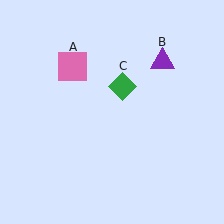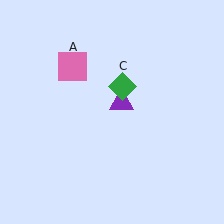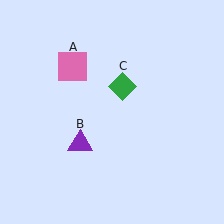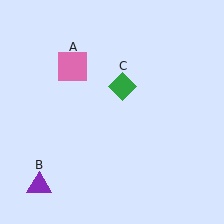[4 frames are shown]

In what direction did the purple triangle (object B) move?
The purple triangle (object B) moved down and to the left.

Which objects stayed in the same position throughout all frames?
Pink square (object A) and green diamond (object C) remained stationary.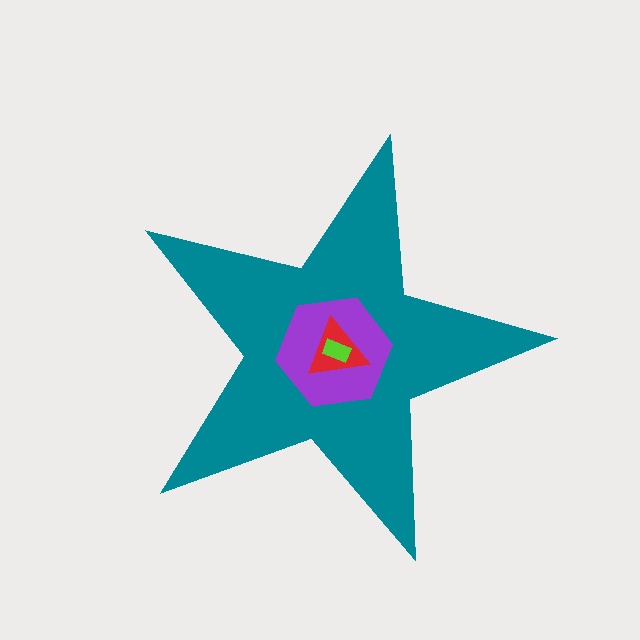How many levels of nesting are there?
4.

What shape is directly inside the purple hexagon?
The red triangle.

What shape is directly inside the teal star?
The purple hexagon.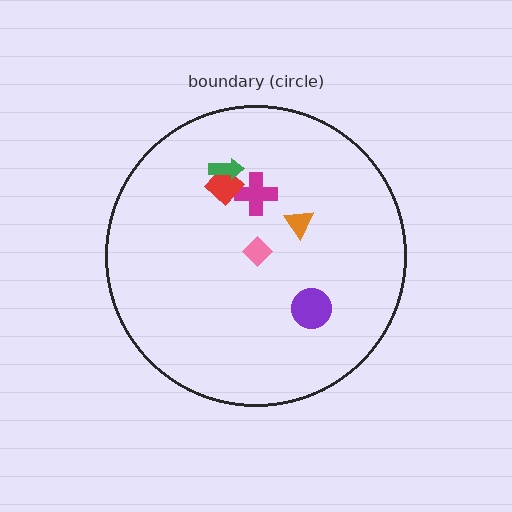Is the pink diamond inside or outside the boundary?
Inside.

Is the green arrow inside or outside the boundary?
Inside.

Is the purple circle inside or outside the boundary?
Inside.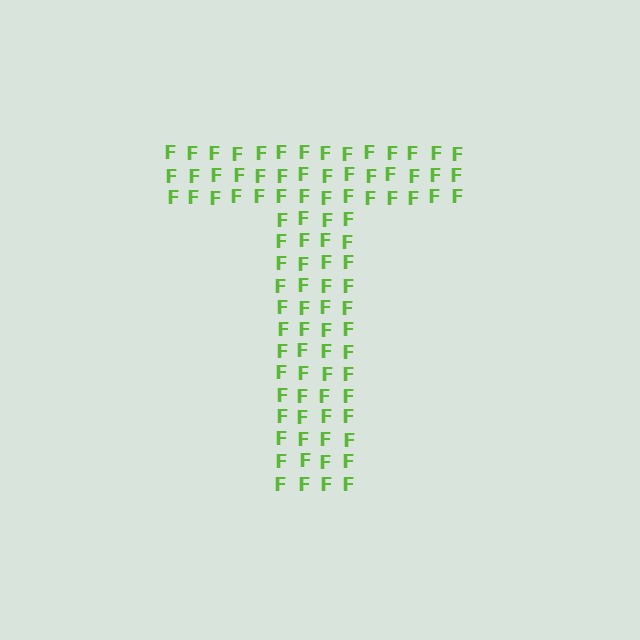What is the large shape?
The large shape is the letter T.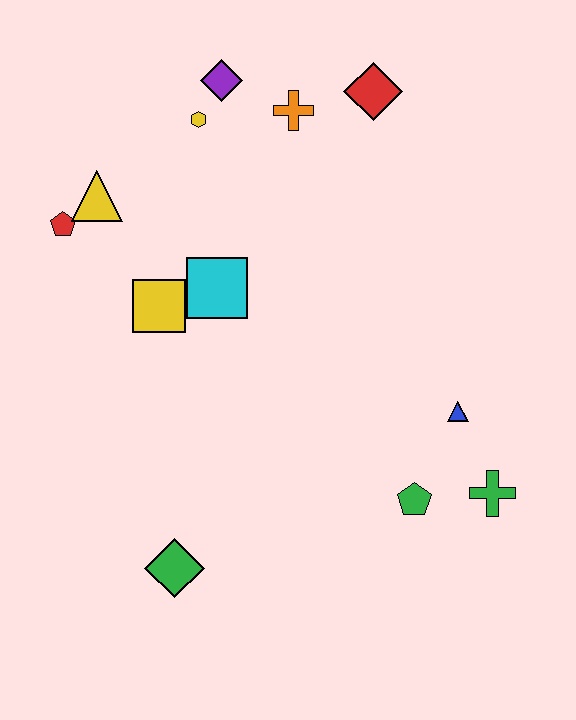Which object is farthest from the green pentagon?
The purple diamond is farthest from the green pentagon.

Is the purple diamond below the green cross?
No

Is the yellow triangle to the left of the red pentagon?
No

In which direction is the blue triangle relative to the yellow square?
The blue triangle is to the right of the yellow square.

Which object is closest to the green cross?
The green pentagon is closest to the green cross.